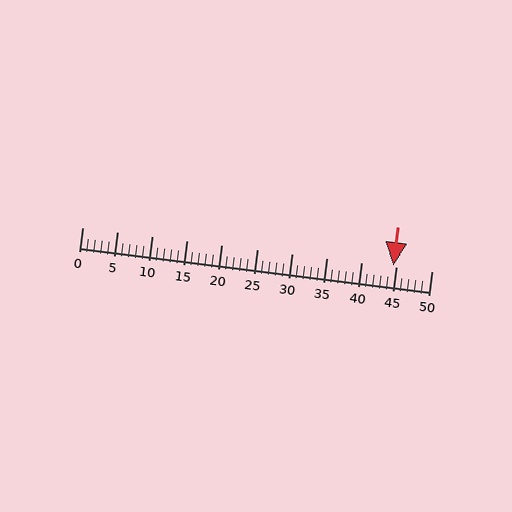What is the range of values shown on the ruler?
The ruler shows values from 0 to 50.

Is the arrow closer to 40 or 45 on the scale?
The arrow is closer to 45.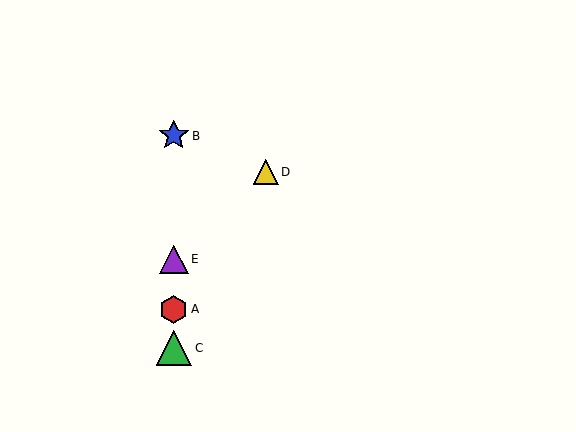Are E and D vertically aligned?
No, E is at x≈174 and D is at x≈266.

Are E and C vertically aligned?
Yes, both are at x≈174.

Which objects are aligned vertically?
Objects A, B, C, E are aligned vertically.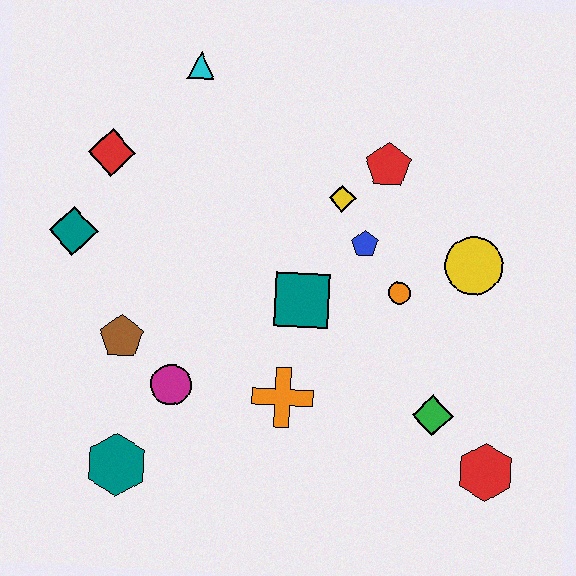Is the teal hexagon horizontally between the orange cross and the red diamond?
Yes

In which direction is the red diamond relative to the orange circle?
The red diamond is to the left of the orange circle.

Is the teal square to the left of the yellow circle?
Yes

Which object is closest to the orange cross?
The teal square is closest to the orange cross.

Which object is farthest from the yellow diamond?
The teal hexagon is farthest from the yellow diamond.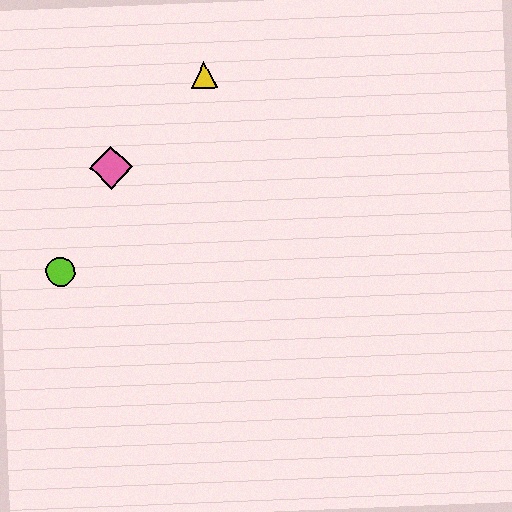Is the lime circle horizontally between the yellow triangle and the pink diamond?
No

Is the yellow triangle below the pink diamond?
No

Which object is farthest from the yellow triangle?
The lime circle is farthest from the yellow triangle.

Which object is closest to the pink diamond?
The lime circle is closest to the pink diamond.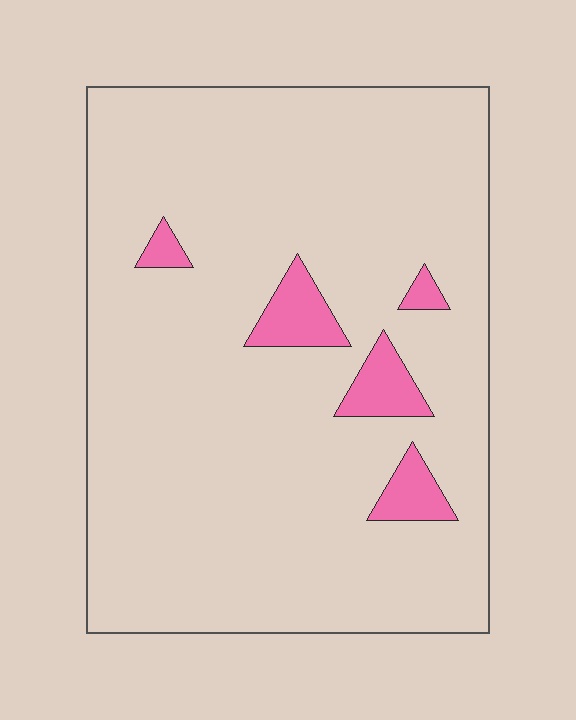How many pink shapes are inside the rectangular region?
5.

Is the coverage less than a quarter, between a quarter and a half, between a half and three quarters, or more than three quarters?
Less than a quarter.